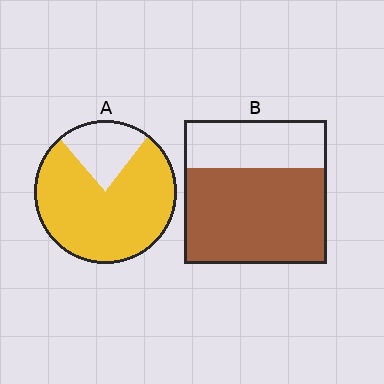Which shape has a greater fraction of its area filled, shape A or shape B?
Shape A.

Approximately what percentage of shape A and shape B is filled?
A is approximately 80% and B is approximately 65%.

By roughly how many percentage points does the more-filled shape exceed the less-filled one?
By roughly 10 percentage points (A over B).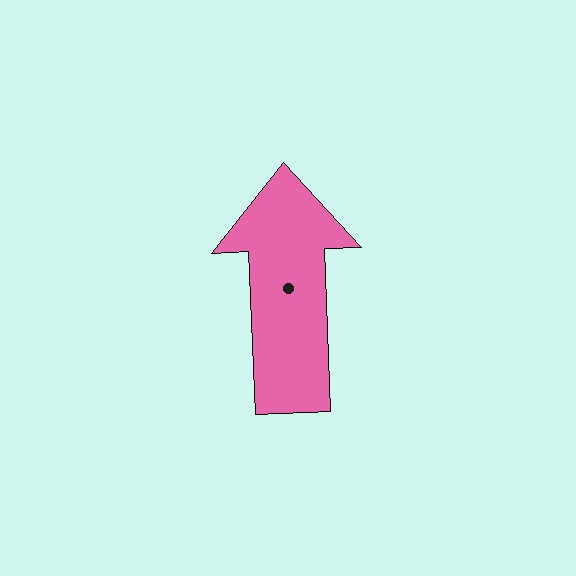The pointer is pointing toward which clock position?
Roughly 12 o'clock.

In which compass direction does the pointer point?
North.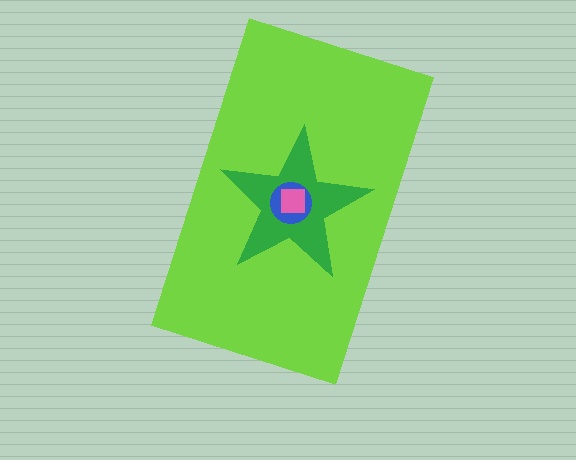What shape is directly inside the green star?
The blue circle.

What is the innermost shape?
The pink square.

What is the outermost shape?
The lime rectangle.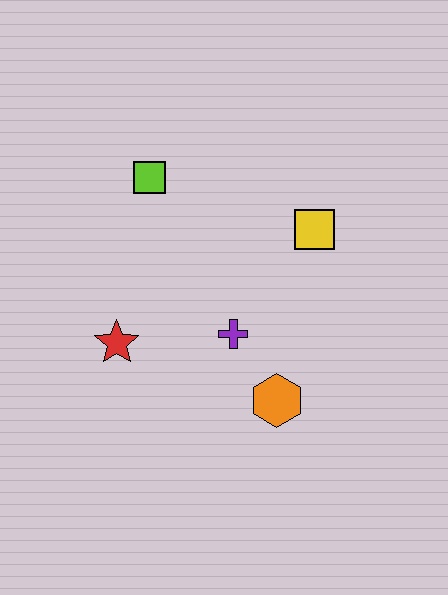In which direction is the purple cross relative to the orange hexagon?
The purple cross is above the orange hexagon.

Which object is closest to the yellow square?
The purple cross is closest to the yellow square.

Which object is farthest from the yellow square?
The red star is farthest from the yellow square.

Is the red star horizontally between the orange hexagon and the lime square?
No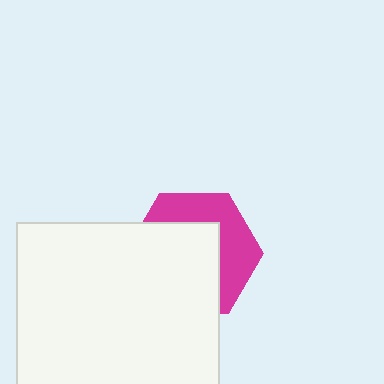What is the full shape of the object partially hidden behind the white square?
The partially hidden object is a magenta hexagon.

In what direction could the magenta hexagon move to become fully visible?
The magenta hexagon could move toward the upper-right. That would shift it out from behind the white square entirely.